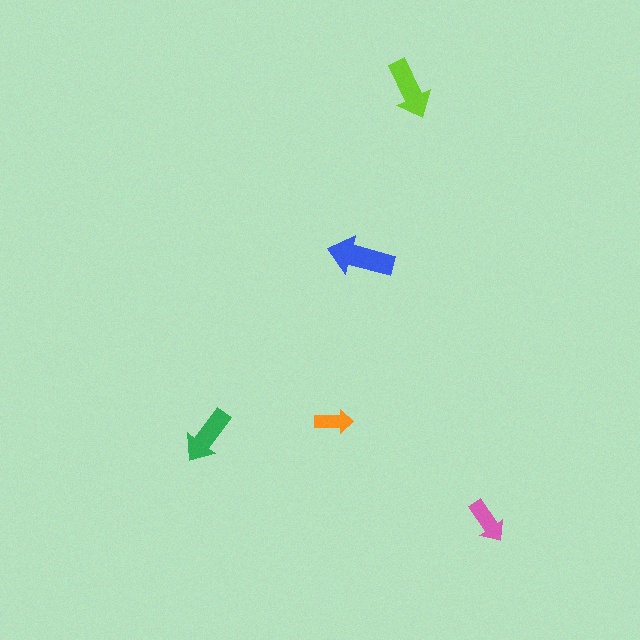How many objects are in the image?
There are 5 objects in the image.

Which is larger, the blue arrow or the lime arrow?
The blue one.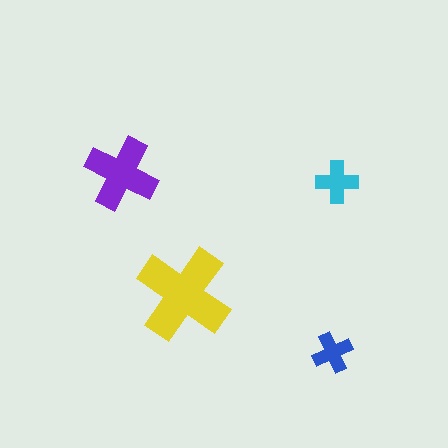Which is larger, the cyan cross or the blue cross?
The cyan one.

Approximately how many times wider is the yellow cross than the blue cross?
About 2.5 times wider.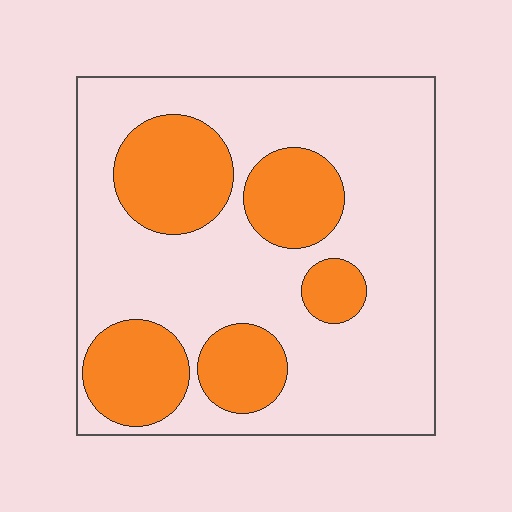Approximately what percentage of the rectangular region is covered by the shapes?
Approximately 30%.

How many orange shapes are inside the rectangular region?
5.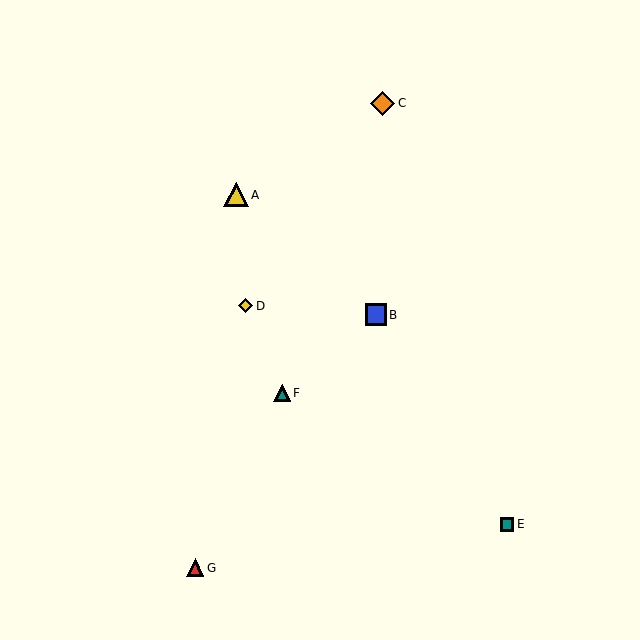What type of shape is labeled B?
Shape B is a blue square.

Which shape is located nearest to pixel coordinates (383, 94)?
The orange diamond (labeled C) at (383, 103) is nearest to that location.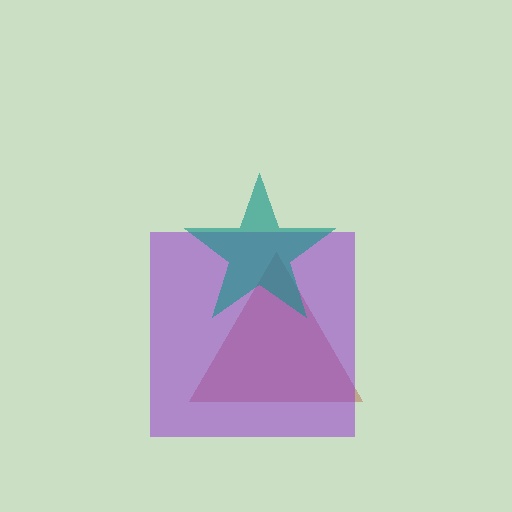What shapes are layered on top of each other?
The layered shapes are: a brown triangle, a purple square, a teal star.